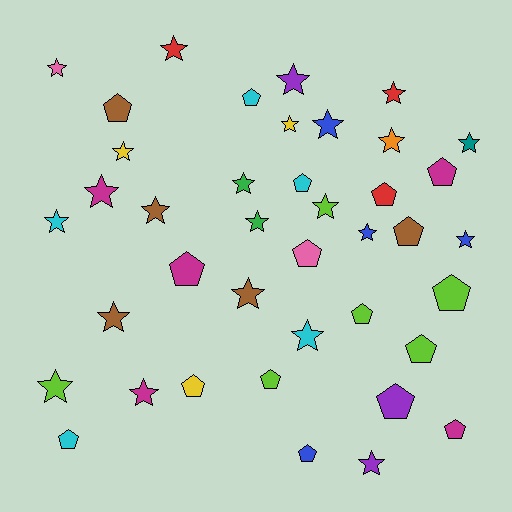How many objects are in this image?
There are 40 objects.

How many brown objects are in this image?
There are 5 brown objects.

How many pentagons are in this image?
There are 17 pentagons.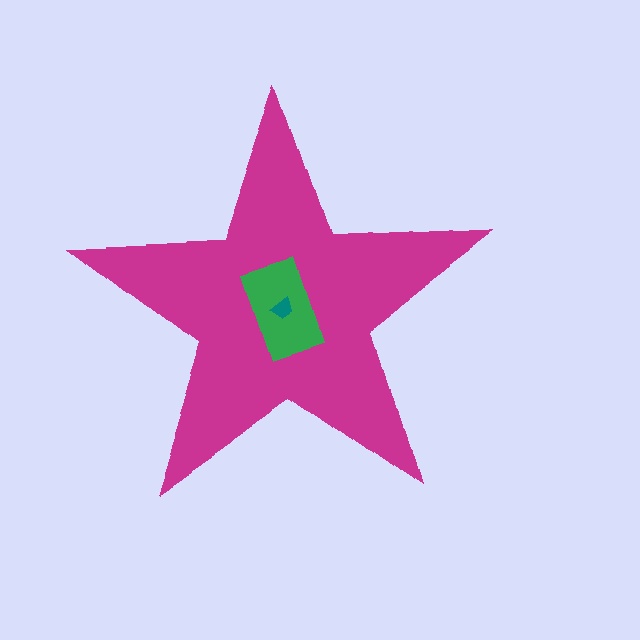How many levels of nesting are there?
3.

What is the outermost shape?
The magenta star.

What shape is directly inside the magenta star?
The green rectangle.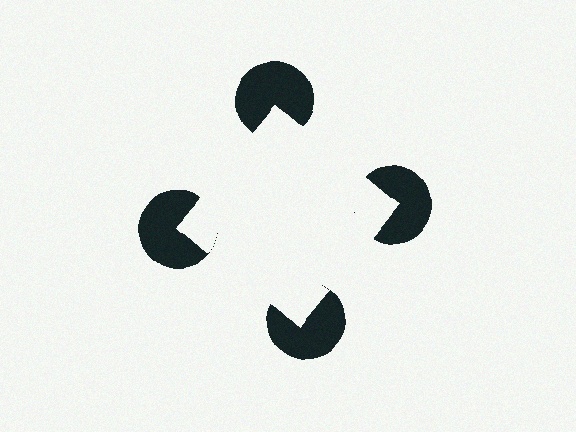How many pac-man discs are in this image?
There are 4 — one at each vertex of the illusory square.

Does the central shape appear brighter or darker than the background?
It typically appears slightly brighter than the background, even though no actual brightness change is drawn.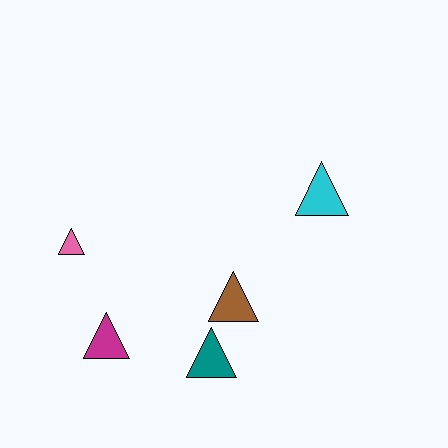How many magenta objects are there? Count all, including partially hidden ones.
There is 1 magenta object.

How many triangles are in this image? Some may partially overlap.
There are 5 triangles.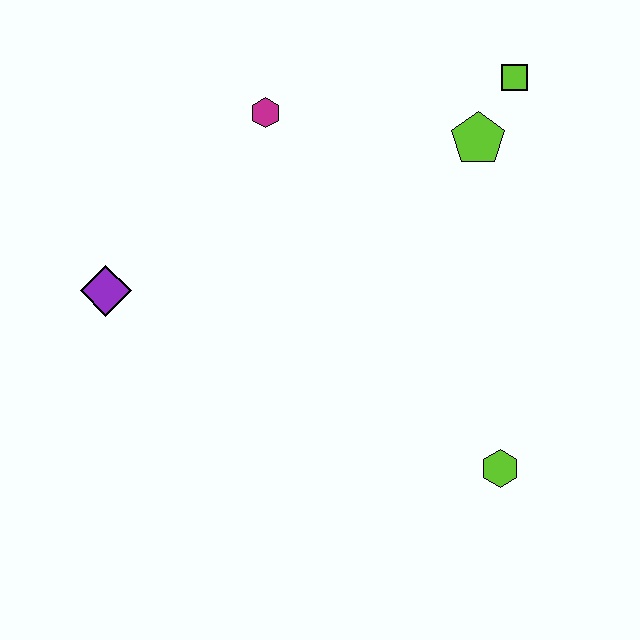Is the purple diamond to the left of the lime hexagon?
Yes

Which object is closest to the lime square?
The lime pentagon is closest to the lime square.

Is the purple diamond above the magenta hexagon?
No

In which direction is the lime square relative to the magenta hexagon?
The lime square is to the right of the magenta hexagon.